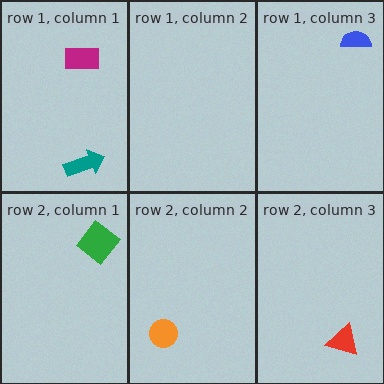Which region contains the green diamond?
The row 2, column 1 region.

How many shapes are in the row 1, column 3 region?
1.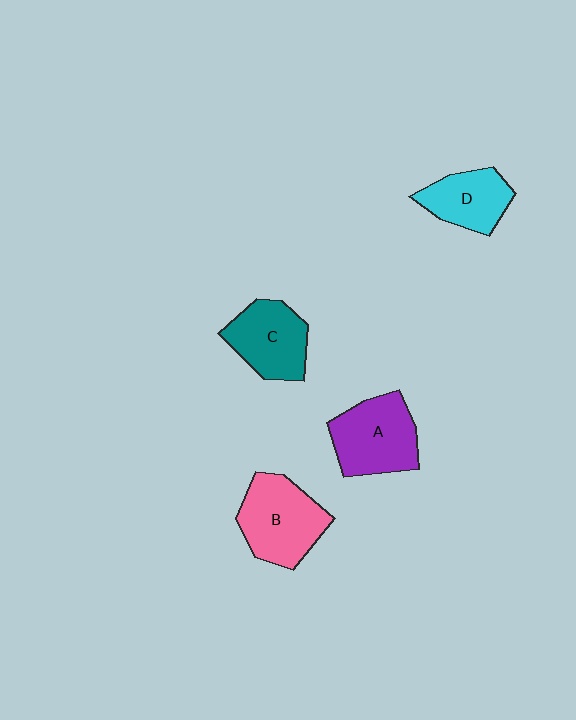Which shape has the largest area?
Shape B (pink).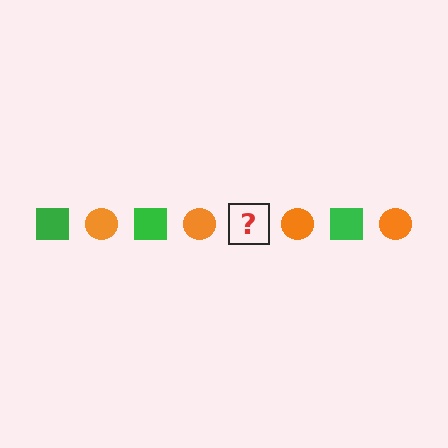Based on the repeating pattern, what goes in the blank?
The blank should be a green square.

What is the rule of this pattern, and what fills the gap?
The rule is that the pattern alternates between green square and orange circle. The gap should be filled with a green square.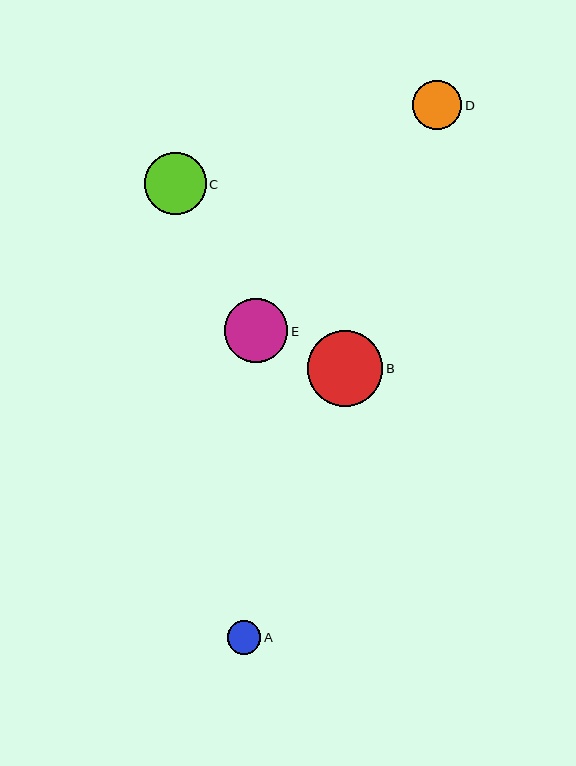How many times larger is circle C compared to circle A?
Circle C is approximately 1.8 times the size of circle A.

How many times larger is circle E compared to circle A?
Circle E is approximately 1.9 times the size of circle A.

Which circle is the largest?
Circle B is the largest with a size of approximately 76 pixels.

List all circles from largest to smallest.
From largest to smallest: B, E, C, D, A.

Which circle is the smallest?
Circle A is the smallest with a size of approximately 34 pixels.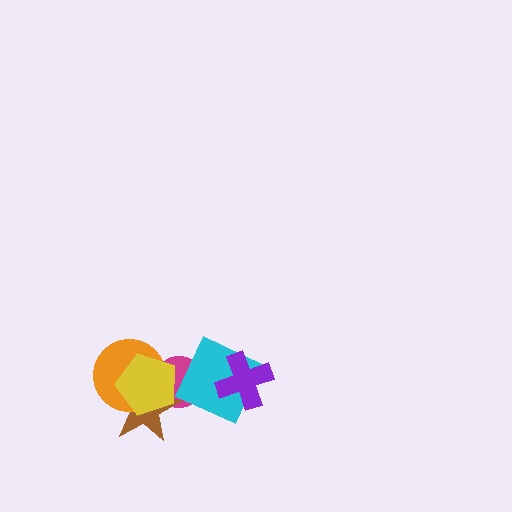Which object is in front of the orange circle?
The yellow pentagon is in front of the orange circle.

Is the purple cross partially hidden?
No, no other shape covers it.